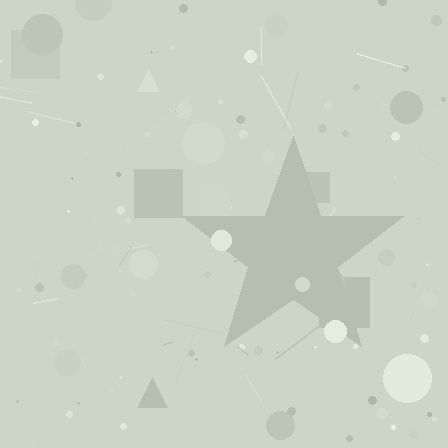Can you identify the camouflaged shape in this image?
The camouflaged shape is a star.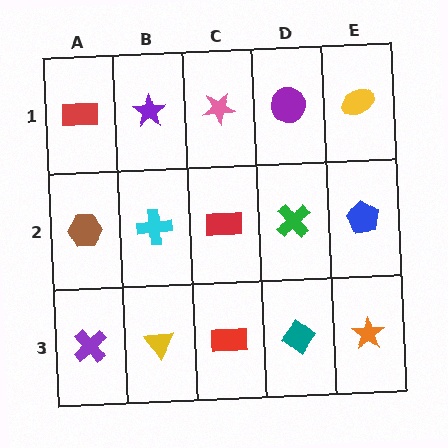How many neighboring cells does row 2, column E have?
3.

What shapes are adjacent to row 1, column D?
A green cross (row 2, column D), a pink star (row 1, column C), a yellow ellipse (row 1, column E).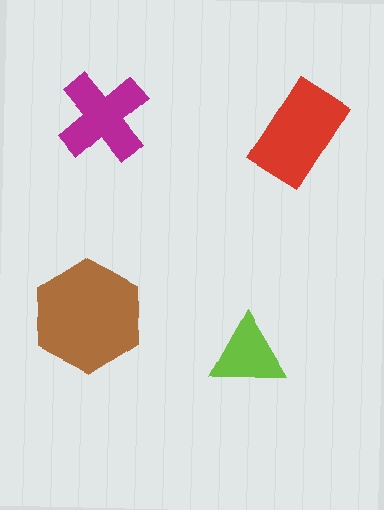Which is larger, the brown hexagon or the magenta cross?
The brown hexagon.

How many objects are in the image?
There are 4 objects in the image.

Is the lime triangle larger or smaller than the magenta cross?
Smaller.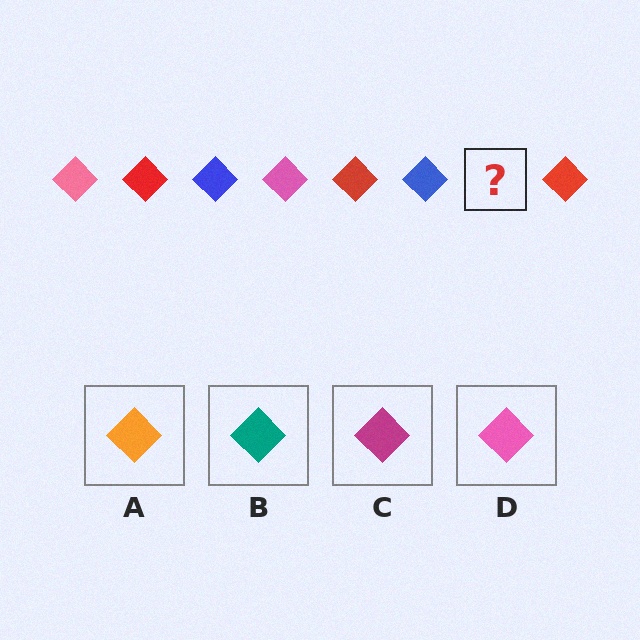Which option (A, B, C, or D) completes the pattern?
D.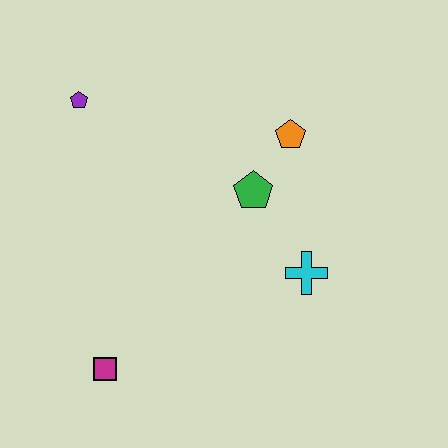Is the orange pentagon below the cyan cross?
No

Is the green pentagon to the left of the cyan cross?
Yes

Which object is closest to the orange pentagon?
The green pentagon is closest to the orange pentagon.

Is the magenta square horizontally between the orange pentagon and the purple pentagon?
Yes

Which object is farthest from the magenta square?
The orange pentagon is farthest from the magenta square.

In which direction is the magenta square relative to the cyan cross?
The magenta square is to the left of the cyan cross.